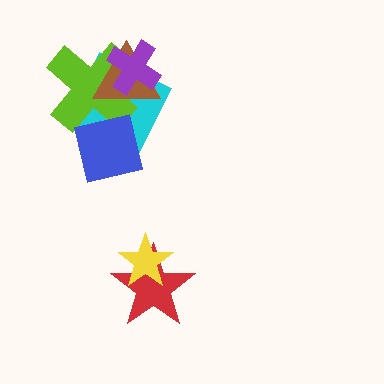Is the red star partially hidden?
Yes, it is partially covered by another shape.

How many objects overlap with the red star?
1 object overlaps with the red star.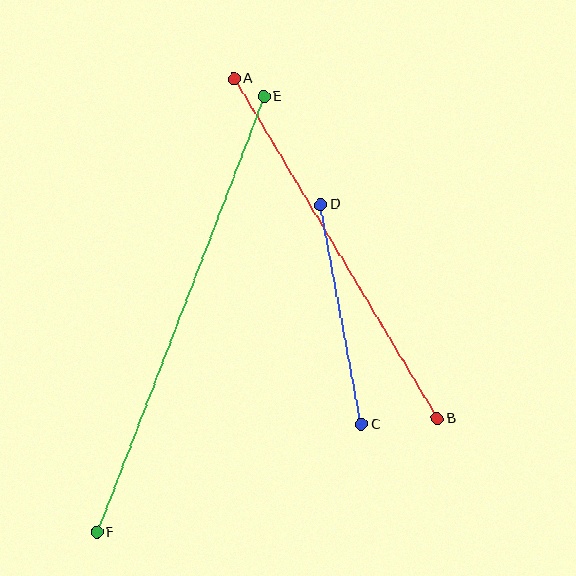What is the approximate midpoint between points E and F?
The midpoint is at approximately (180, 315) pixels.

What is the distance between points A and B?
The distance is approximately 396 pixels.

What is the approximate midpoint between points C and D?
The midpoint is at approximately (341, 314) pixels.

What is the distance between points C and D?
The distance is approximately 223 pixels.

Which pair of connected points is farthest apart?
Points E and F are farthest apart.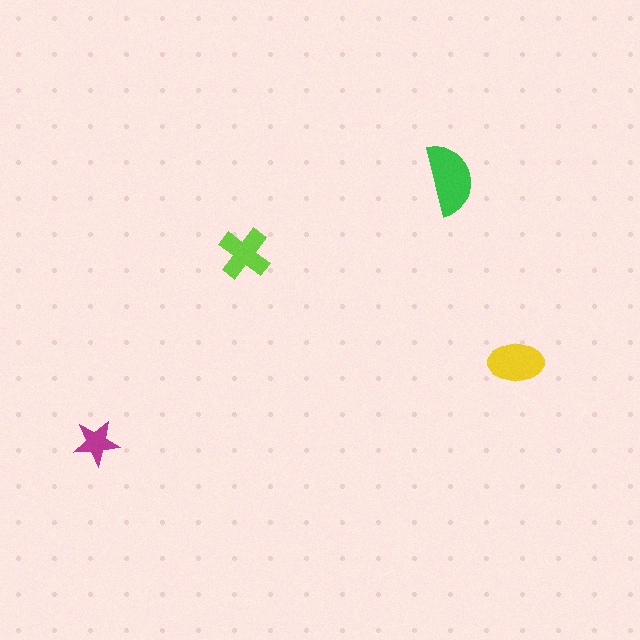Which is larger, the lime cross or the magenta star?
The lime cross.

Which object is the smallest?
The magenta star.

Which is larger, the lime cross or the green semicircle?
The green semicircle.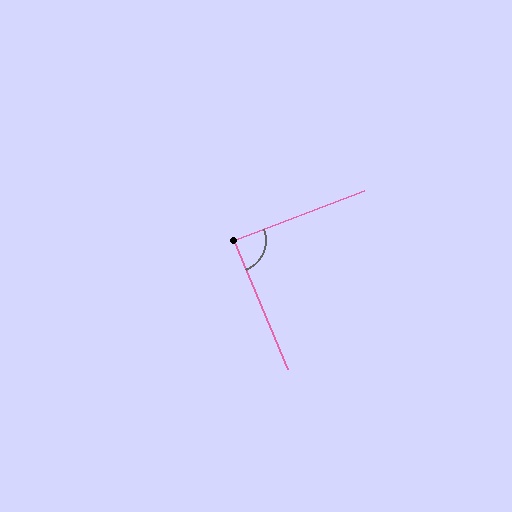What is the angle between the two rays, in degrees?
Approximately 89 degrees.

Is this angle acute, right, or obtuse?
It is approximately a right angle.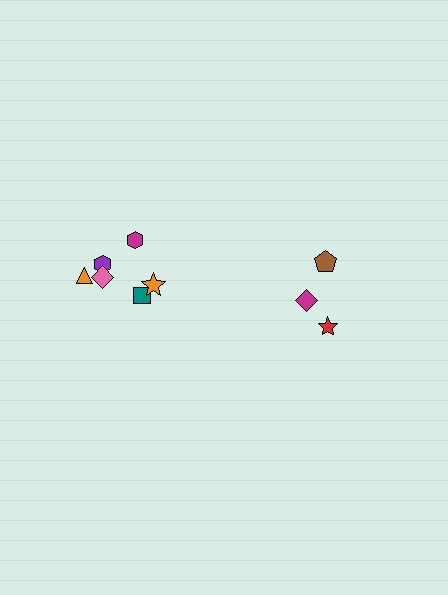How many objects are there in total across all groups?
There are 9 objects.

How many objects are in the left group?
There are 6 objects.